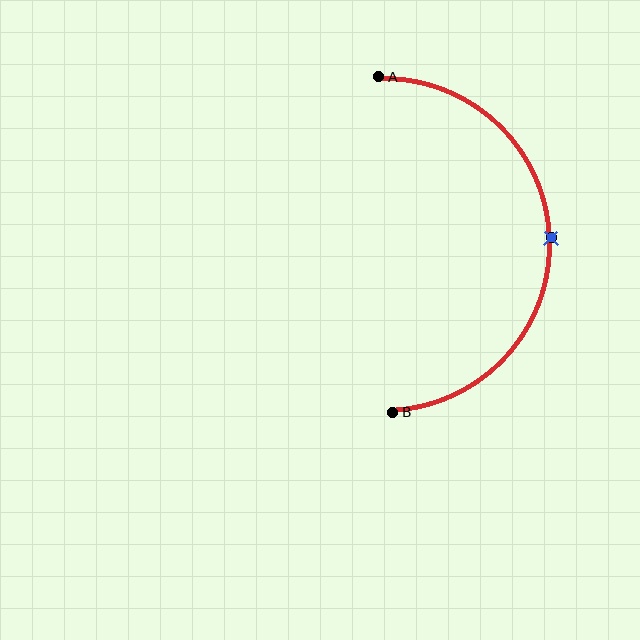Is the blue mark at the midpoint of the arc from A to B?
Yes. The blue mark lies on the arc at equal arc-length from both A and B — it is the arc midpoint.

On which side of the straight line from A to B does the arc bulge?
The arc bulges to the right of the straight line connecting A and B.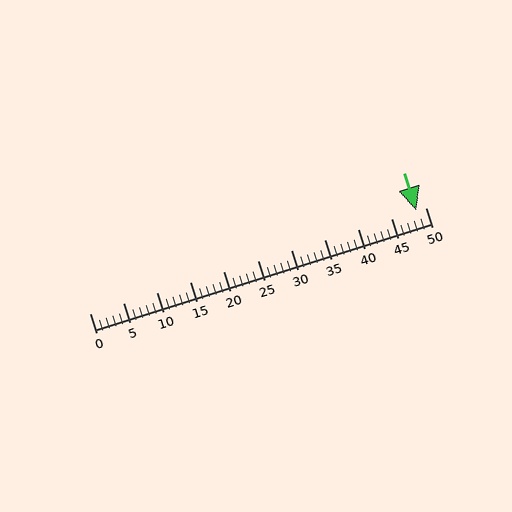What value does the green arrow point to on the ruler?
The green arrow points to approximately 49.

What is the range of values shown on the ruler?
The ruler shows values from 0 to 50.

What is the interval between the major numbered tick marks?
The major tick marks are spaced 5 units apart.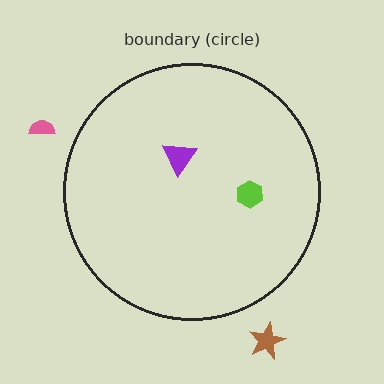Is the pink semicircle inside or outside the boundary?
Outside.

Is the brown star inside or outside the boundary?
Outside.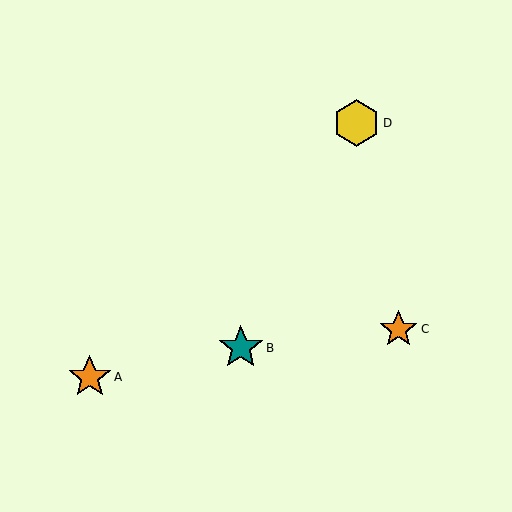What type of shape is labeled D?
Shape D is a yellow hexagon.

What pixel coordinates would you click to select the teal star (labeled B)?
Click at (241, 348) to select the teal star B.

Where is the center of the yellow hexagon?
The center of the yellow hexagon is at (357, 123).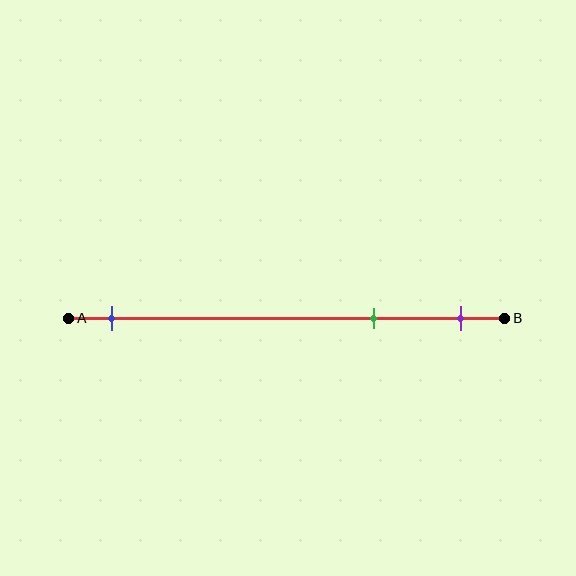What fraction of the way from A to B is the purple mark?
The purple mark is approximately 90% (0.9) of the way from A to B.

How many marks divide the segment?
There are 3 marks dividing the segment.